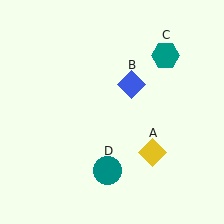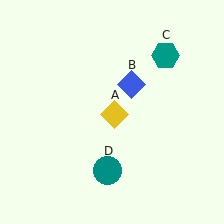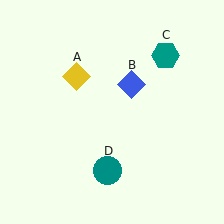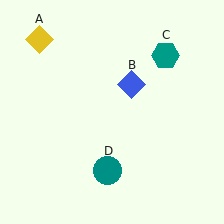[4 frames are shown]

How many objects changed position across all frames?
1 object changed position: yellow diamond (object A).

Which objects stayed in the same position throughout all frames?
Blue diamond (object B) and teal hexagon (object C) and teal circle (object D) remained stationary.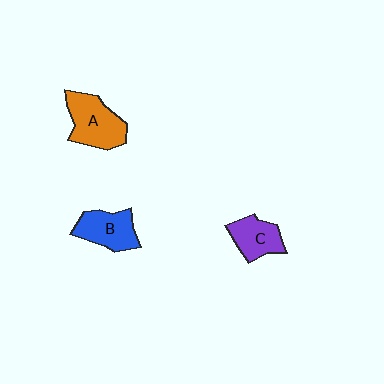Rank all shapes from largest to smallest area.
From largest to smallest: A (orange), B (blue), C (purple).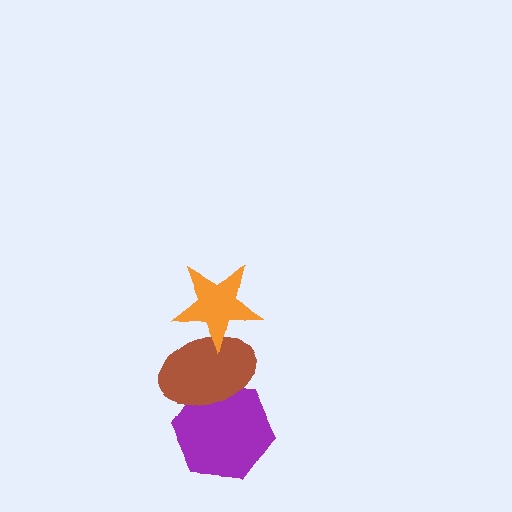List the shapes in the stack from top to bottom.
From top to bottom: the orange star, the brown ellipse, the purple hexagon.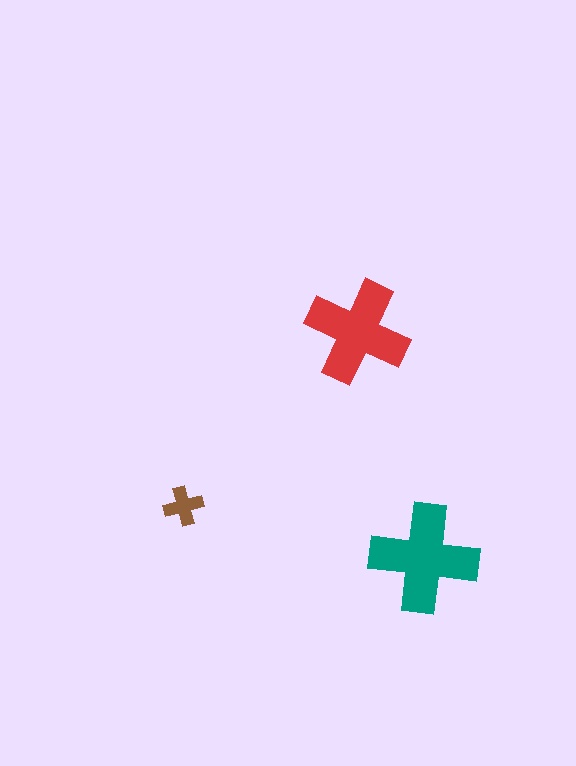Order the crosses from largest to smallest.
the teal one, the red one, the brown one.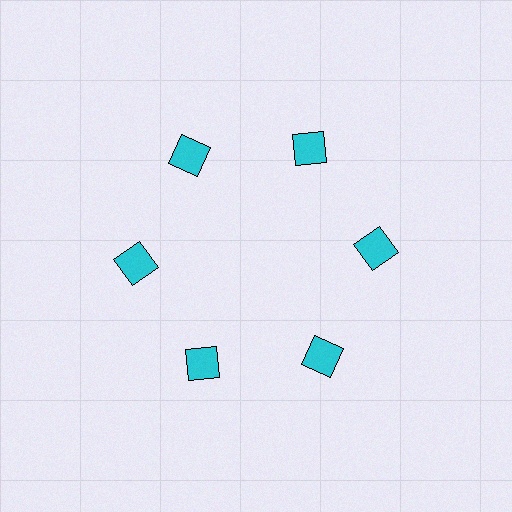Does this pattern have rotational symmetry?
Yes, this pattern has 6-fold rotational symmetry. It looks the same after rotating 60 degrees around the center.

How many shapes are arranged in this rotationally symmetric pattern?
There are 6 shapes, arranged in 6 groups of 1.